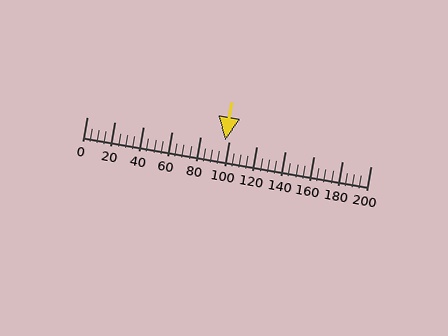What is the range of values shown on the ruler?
The ruler shows values from 0 to 200.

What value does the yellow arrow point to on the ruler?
The yellow arrow points to approximately 98.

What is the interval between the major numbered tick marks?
The major tick marks are spaced 20 units apart.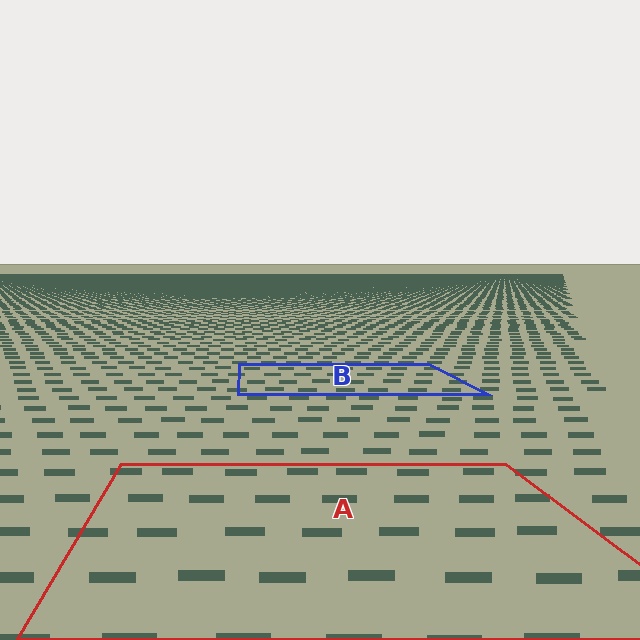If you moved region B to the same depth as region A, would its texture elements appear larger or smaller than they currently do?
They would appear larger. At a closer depth, the same texture elements are projected at a bigger on-screen size.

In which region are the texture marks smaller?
The texture marks are smaller in region B, because it is farther away.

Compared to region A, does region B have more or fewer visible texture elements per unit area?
Region B has more texture elements per unit area — they are packed more densely because it is farther away.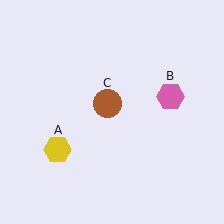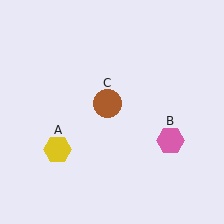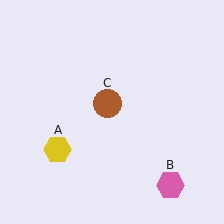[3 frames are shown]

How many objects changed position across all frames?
1 object changed position: pink hexagon (object B).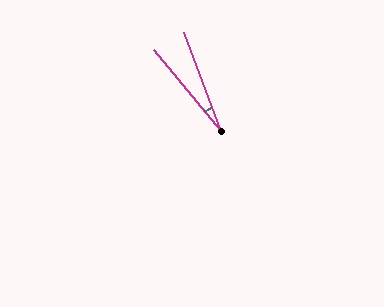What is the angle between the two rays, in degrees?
Approximately 19 degrees.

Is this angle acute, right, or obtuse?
It is acute.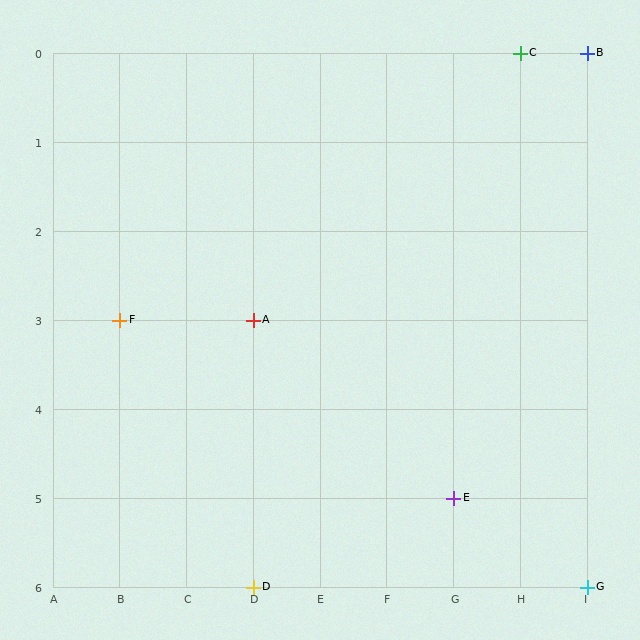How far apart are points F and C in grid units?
Points F and C are 6 columns and 3 rows apart (about 6.7 grid units diagonally).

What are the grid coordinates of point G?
Point G is at grid coordinates (I, 6).